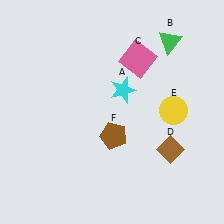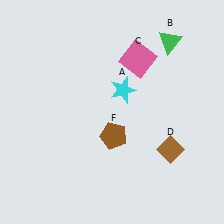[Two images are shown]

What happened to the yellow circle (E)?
The yellow circle (E) was removed in Image 2. It was in the top-right area of Image 1.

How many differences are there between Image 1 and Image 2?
There is 1 difference between the two images.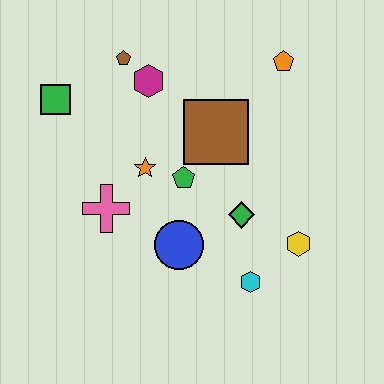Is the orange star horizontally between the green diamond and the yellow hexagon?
No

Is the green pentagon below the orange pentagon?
Yes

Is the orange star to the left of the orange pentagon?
Yes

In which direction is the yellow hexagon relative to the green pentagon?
The yellow hexagon is to the right of the green pentagon.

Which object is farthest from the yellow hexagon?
The green square is farthest from the yellow hexagon.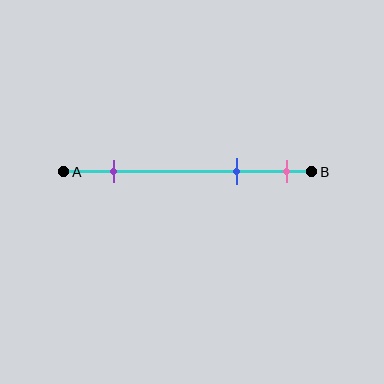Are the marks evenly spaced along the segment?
No, the marks are not evenly spaced.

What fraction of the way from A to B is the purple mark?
The purple mark is approximately 20% (0.2) of the way from A to B.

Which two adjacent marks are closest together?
The blue and pink marks are the closest adjacent pair.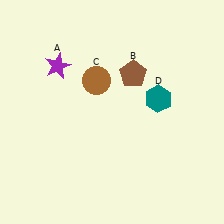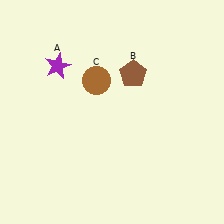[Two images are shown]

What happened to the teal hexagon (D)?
The teal hexagon (D) was removed in Image 2. It was in the top-right area of Image 1.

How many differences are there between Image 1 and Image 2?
There is 1 difference between the two images.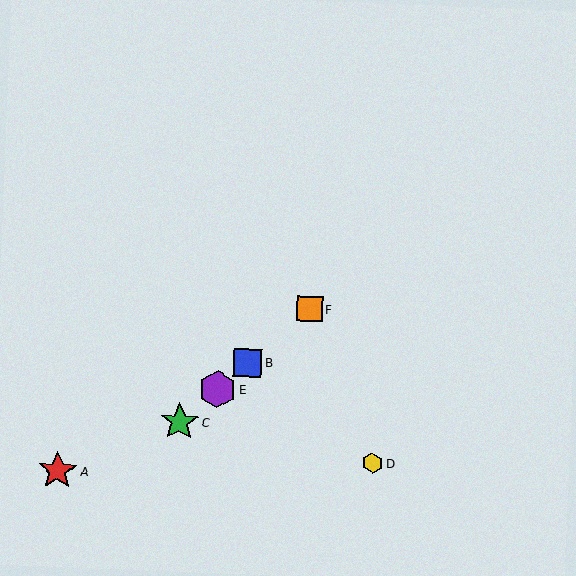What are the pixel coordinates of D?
Object D is at (372, 463).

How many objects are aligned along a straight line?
4 objects (B, C, E, F) are aligned along a straight line.